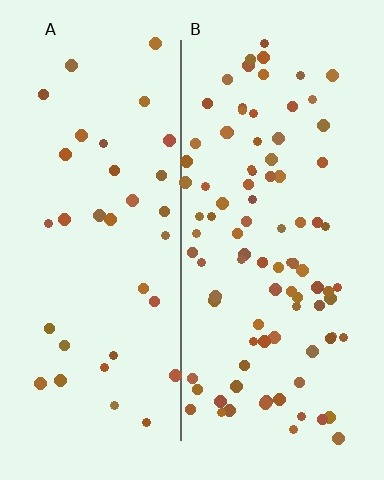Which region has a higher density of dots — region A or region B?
B (the right).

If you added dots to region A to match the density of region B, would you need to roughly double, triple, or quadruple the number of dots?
Approximately triple.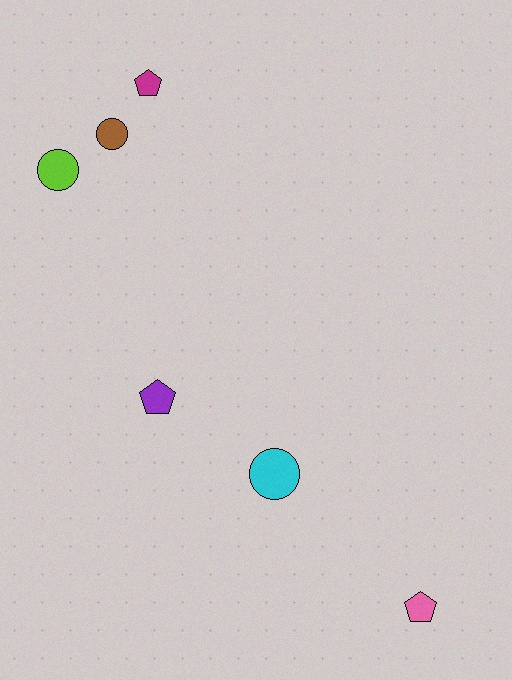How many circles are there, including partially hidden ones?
There are 3 circles.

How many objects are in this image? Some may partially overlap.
There are 6 objects.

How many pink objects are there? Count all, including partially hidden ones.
There is 1 pink object.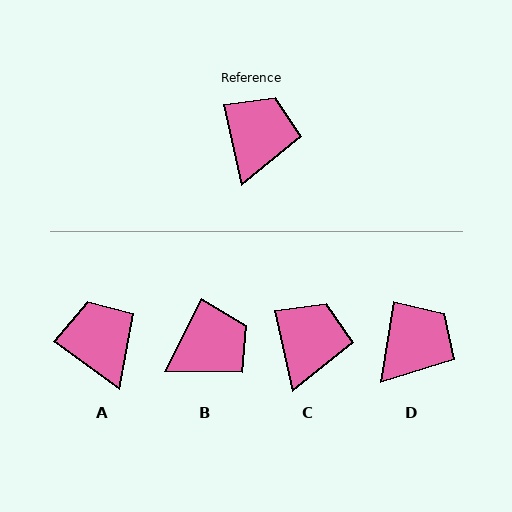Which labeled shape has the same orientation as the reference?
C.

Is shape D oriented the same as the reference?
No, it is off by about 21 degrees.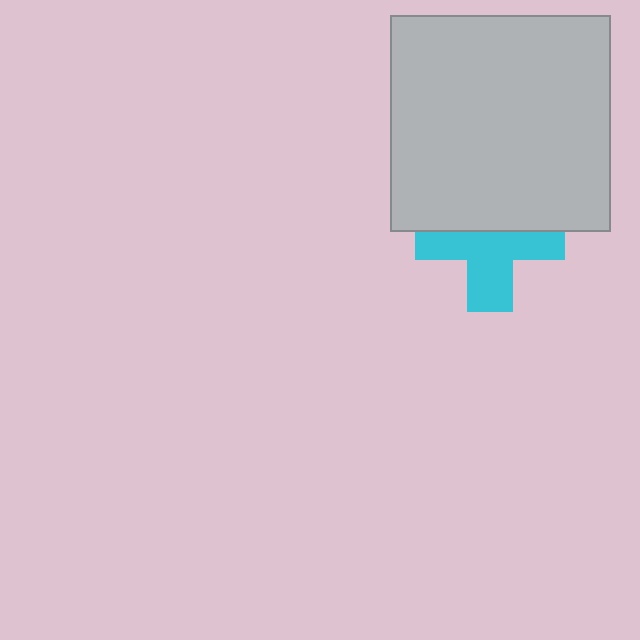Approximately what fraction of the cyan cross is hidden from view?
Roughly 44% of the cyan cross is hidden behind the light gray rectangle.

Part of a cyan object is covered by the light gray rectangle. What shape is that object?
It is a cross.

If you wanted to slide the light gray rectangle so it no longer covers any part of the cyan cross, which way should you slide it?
Slide it up — that is the most direct way to separate the two shapes.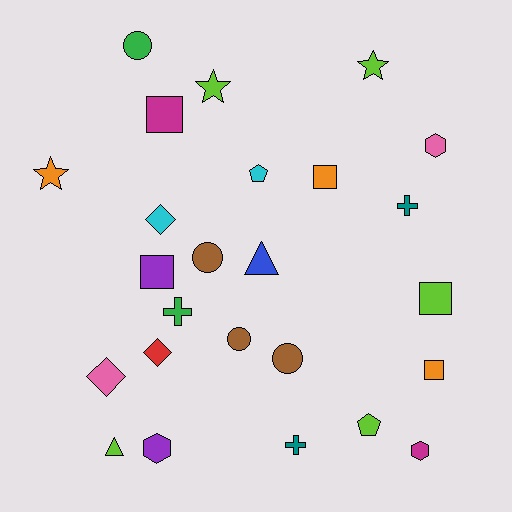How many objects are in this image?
There are 25 objects.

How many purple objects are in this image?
There are 2 purple objects.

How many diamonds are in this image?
There are 3 diamonds.